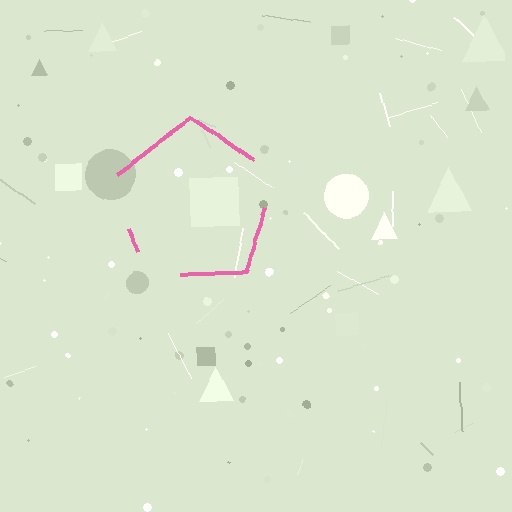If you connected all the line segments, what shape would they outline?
They would outline a pentagon.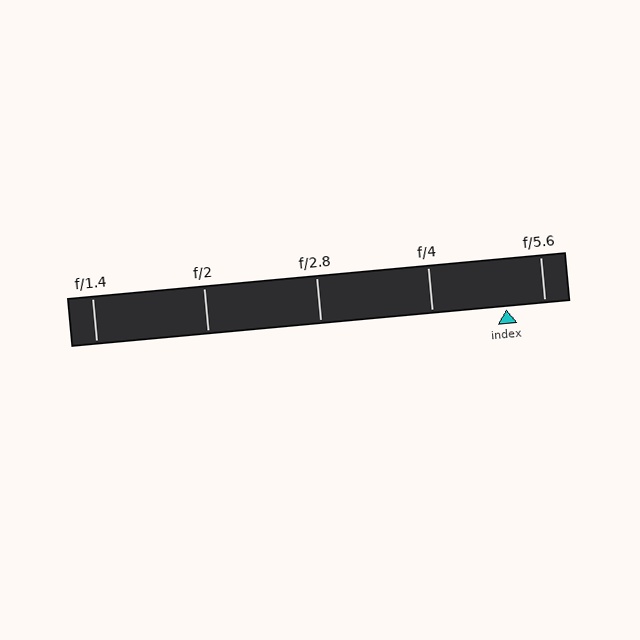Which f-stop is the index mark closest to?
The index mark is closest to f/5.6.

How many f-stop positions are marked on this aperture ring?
There are 5 f-stop positions marked.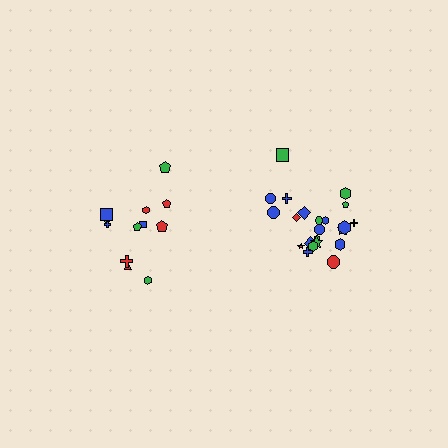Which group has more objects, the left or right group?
The right group.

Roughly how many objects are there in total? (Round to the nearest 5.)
Roughly 35 objects in total.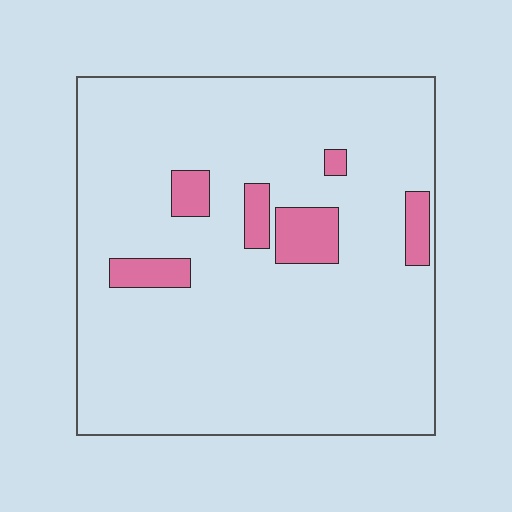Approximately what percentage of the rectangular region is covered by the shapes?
Approximately 10%.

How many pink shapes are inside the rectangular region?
6.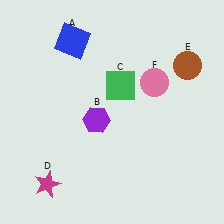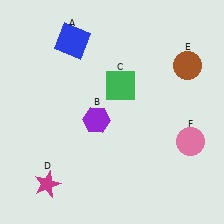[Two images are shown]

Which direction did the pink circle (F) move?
The pink circle (F) moved down.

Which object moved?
The pink circle (F) moved down.